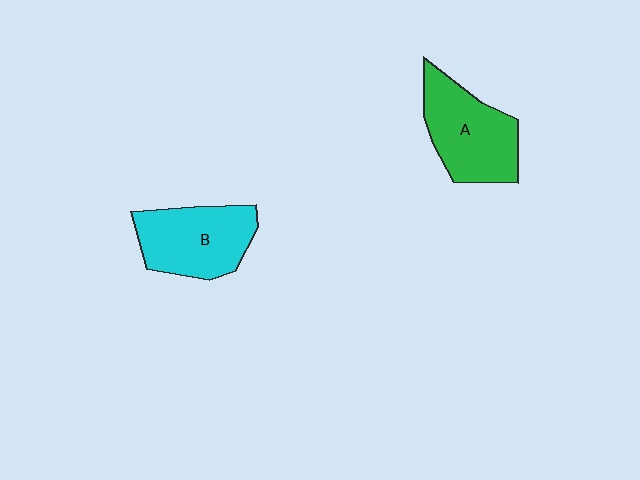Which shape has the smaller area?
Shape B (cyan).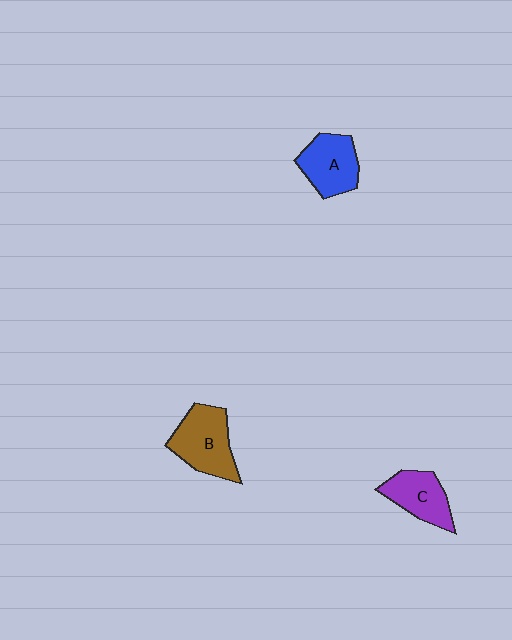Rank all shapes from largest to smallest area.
From largest to smallest: B (brown), A (blue), C (purple).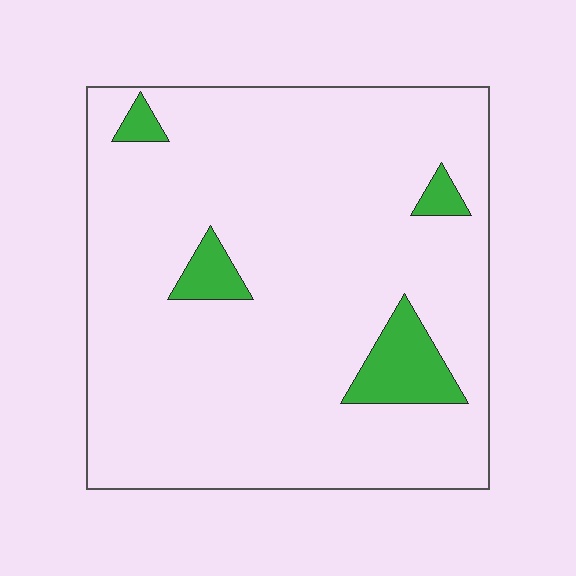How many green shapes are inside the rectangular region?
4.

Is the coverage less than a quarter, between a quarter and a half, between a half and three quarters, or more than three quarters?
Less than a quarter.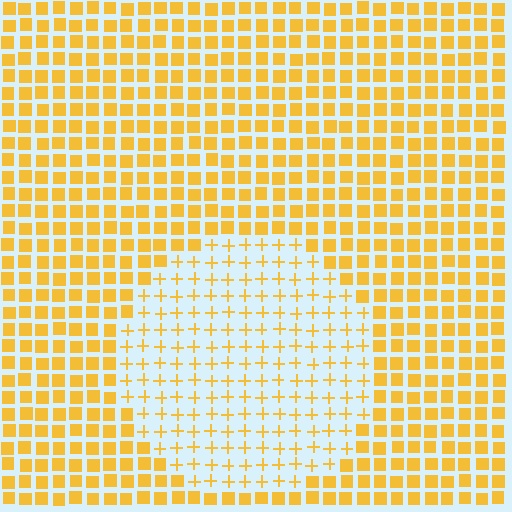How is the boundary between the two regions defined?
The boundary is defined by a change in element shape: plus signs inside vs. squares outside. All elements share the same color and spacing.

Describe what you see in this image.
The image is filled with small yellow elements arranged in a uniform grid. A circle-shaped region contains plus signs, while the surrounding area contains squares. The boundary is defined purely by the change in element shape.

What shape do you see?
I see a circle.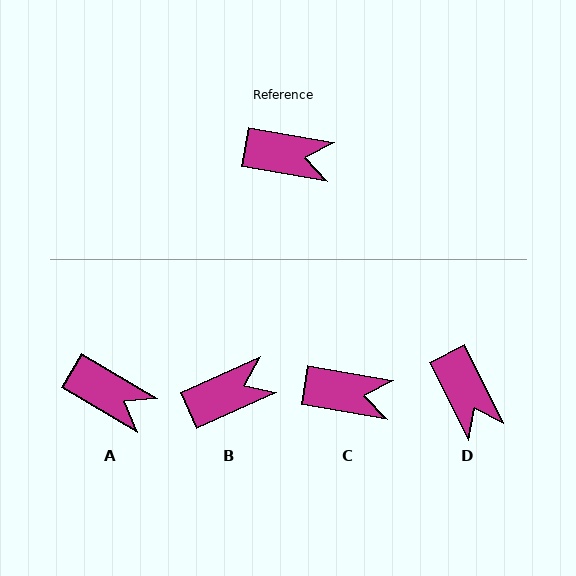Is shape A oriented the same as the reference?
No, it is off by about 21 degrees.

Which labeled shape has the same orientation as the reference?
C.